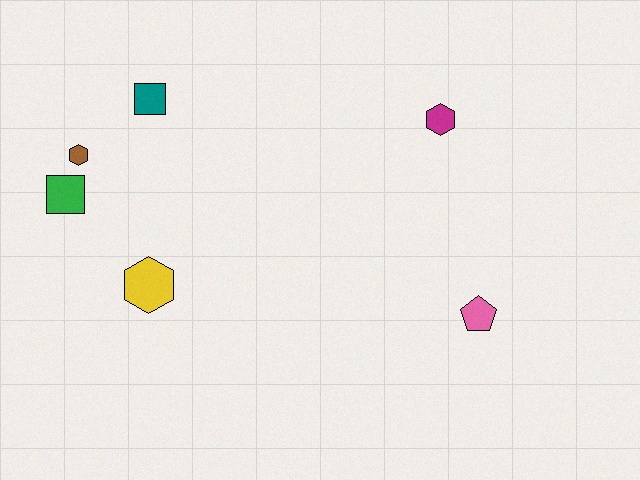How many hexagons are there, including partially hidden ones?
There are 3 hexagons.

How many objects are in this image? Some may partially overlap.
There are 6 objects.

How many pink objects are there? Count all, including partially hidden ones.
There is 1 pink object.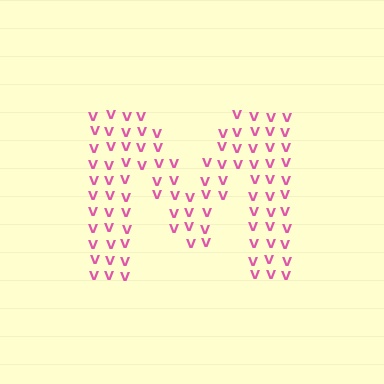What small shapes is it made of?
It is made of small letter V's.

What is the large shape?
The large shape is the letter M.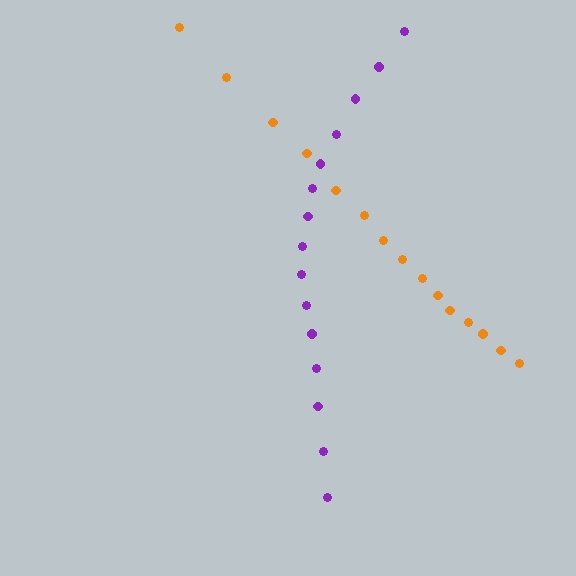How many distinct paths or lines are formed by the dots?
There are 2 distinct paths.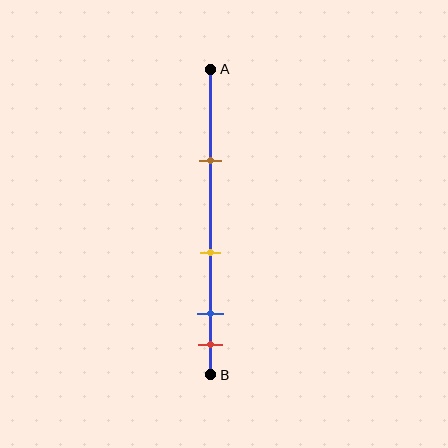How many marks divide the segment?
There are 4 marks dividing the segment.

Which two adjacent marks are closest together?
The blue and red marks are the closest adjacent pair.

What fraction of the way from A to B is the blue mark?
The blue mark is approximately 80% (0.8) of the way from A to B.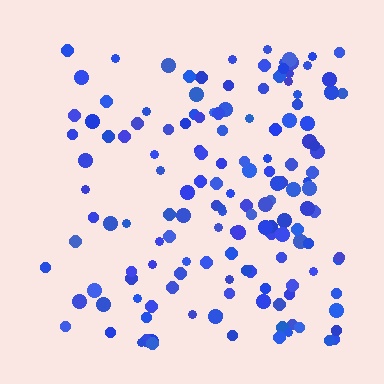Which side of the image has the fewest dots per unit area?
The left.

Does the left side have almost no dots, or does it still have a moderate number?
Still a moderate number, just noticeably fewer than the right.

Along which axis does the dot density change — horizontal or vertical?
Horizontal.